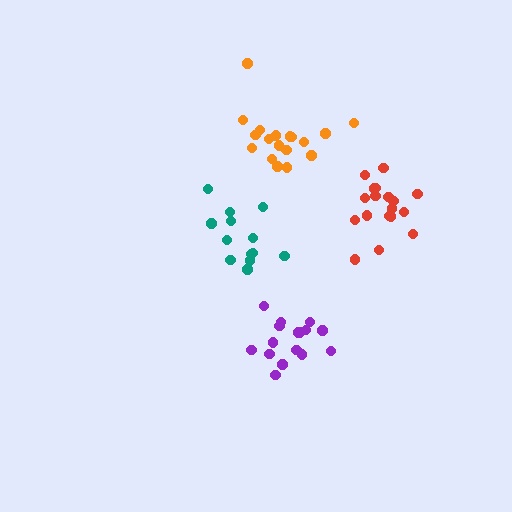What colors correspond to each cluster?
The clusters are colored: red, orange, teal, purple.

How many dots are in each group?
Group 1: 18 dots, Group 2: 18 dots, Group 3: 13 dots, Group 4: 16 dots (65 total).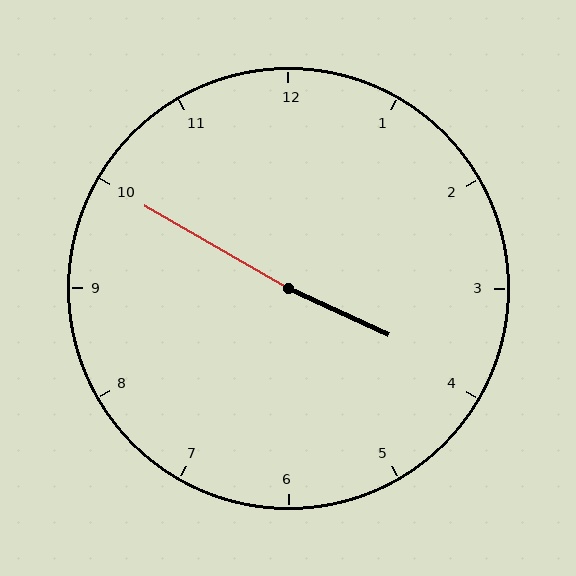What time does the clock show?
3:50.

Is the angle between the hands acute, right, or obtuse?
It is obtuse.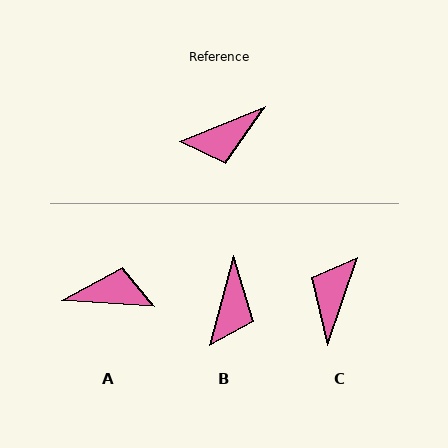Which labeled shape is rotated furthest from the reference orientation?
A, about 155 degrees away.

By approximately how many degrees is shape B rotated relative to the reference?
Approximately 53 degrees counter-clockwise.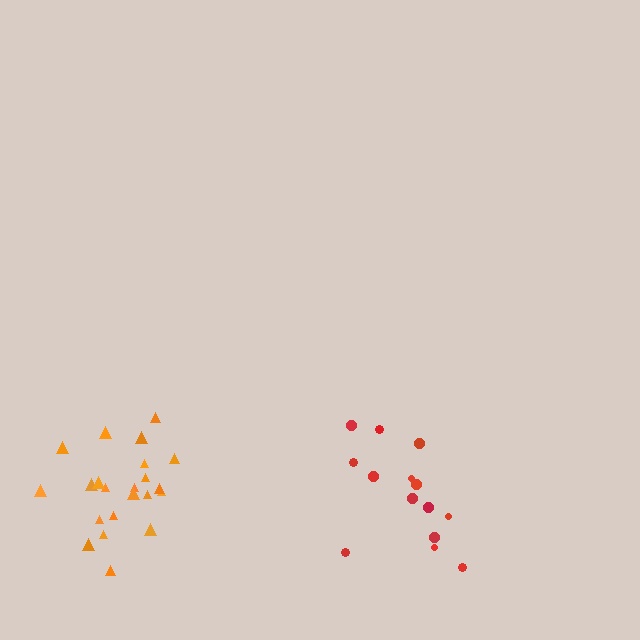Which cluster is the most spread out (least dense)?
Red.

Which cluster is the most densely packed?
Orange.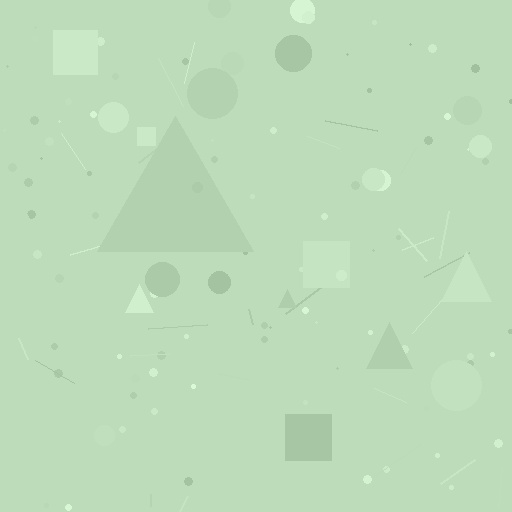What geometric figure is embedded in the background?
A triangle is embedded in the background.